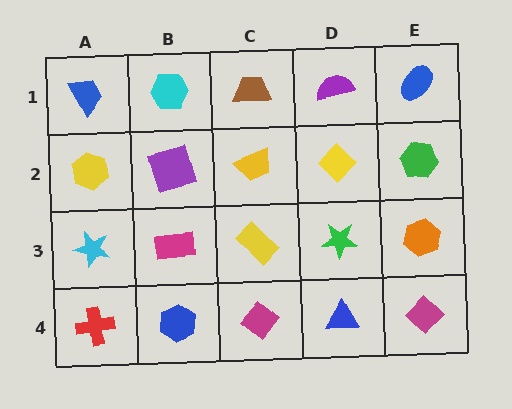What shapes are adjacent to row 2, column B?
A cyan hexagon (row 1, column B), a magenta rectangle (row 3, column B), a yellow hexagon (row 2, column A), a yellow trapezoid (row 2, column C).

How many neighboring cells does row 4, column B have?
3.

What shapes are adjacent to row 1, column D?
A yellow diamond (row 2, column D), a brown trapezoid (row 1, column C), a blue ellipse (row 1, column E).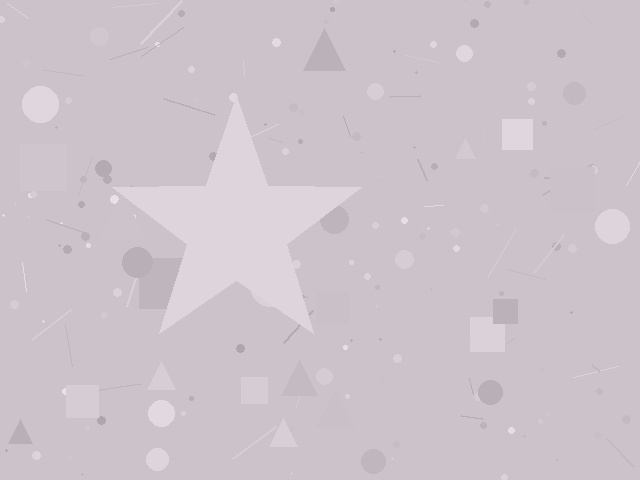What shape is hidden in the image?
A star is hidden in the image.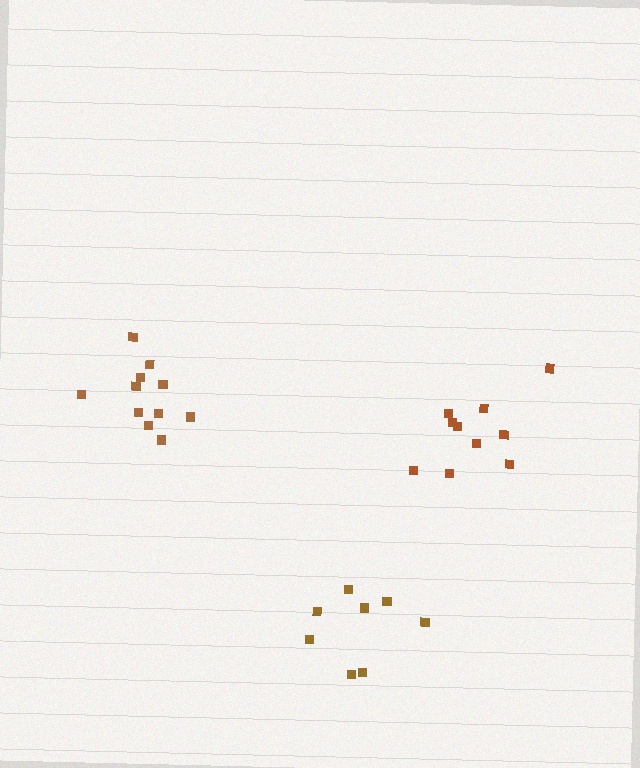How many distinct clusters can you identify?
There are 3 distinct clusters.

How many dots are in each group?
Group 1: 8 dots, Group 2: 10 dots, Group 3: 11 dots (29 total).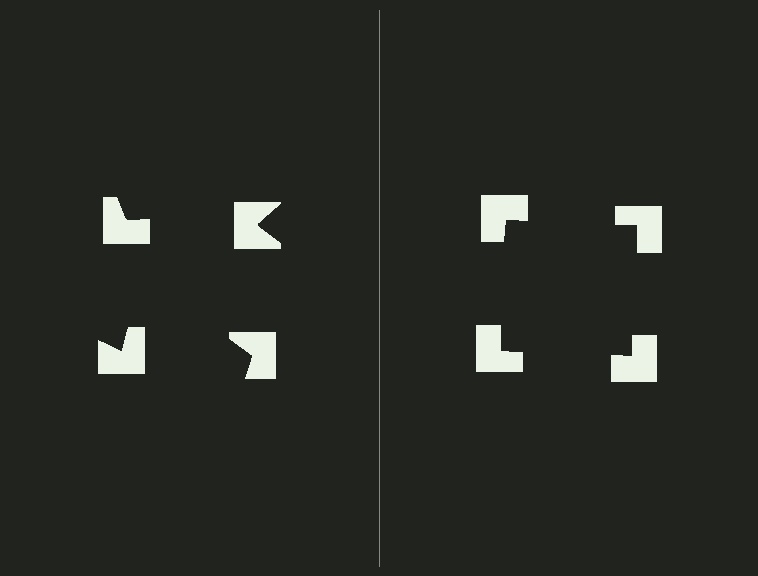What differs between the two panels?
The notched squares are positioned identically on both sides; only the wedge orientations differ. On the right they align to a square; on the left they are misaligned.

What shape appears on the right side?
An illusory square.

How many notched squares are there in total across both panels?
8 — 4 on each side.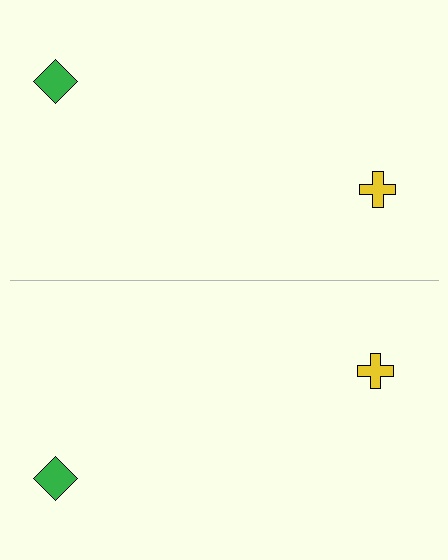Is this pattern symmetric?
Yes, this pattern has bilateral (reflection) symmetry.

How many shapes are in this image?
There are 4 shapes in this image.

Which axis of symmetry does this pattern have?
The pattern has a horizontal axis of symmetry running through the center of the image.